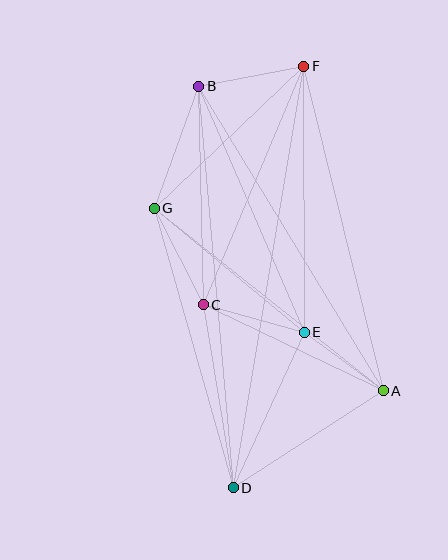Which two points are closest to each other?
Points A and E are closest to each other.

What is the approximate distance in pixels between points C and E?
The distance between C and E is approximately 105 pixels.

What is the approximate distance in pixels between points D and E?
The distance between D and E is approximately 171 pixels.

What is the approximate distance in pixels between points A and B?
The distance between A and B is approximately 356 pixels.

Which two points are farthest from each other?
Points D and F are farthest from each other.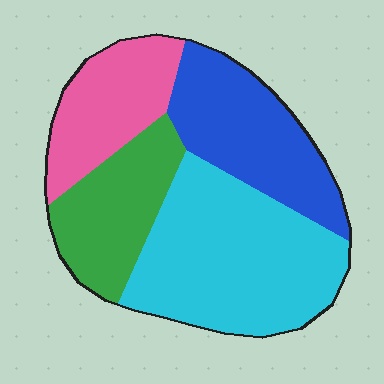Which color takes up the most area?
Cyan, at roughly 40%.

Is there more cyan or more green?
Cyan.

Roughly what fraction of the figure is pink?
Pink takes up less than a quarter of the figure.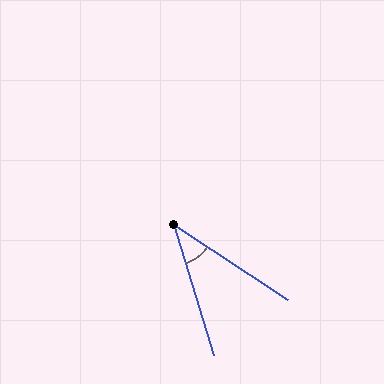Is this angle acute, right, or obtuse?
It is acute.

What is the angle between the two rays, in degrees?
Approximately 40 degrees.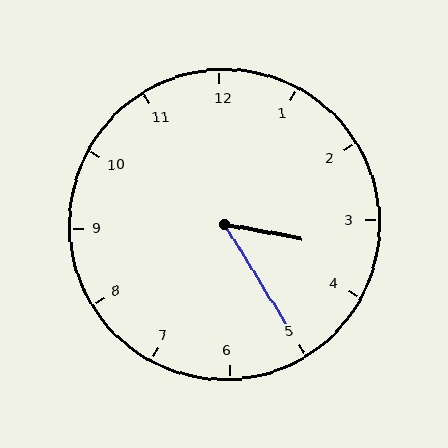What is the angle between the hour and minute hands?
Approximately 48 degrees.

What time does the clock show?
3:25.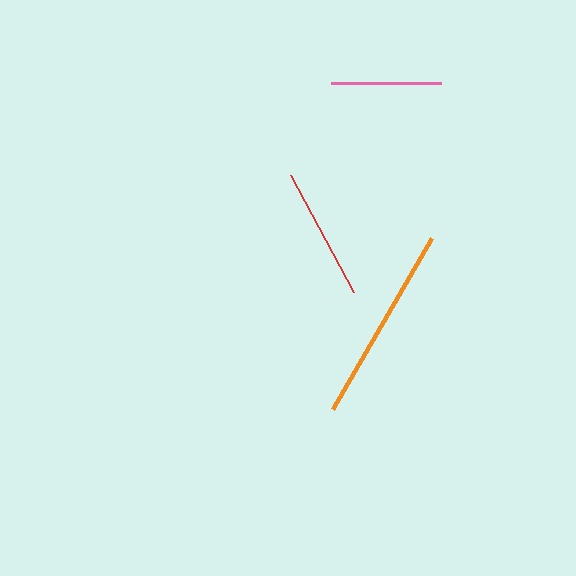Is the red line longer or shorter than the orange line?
The orange line is longer than the red line.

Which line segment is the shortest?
The pink line is the shortest at approximately 110 pixels.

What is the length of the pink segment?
The pink segment is approximately 110 pixels long.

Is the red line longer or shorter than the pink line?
The red line is longer than the pink line.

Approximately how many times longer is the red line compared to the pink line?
The red line is approximately 1.2 times the length of the pink line.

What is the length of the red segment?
The red segment is approximately 132 pixels long.